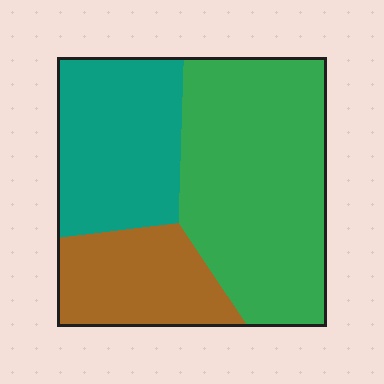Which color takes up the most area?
Green, at roughly 50%.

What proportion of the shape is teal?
Teal takes up about one third (1/3) of the shape.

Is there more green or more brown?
Green.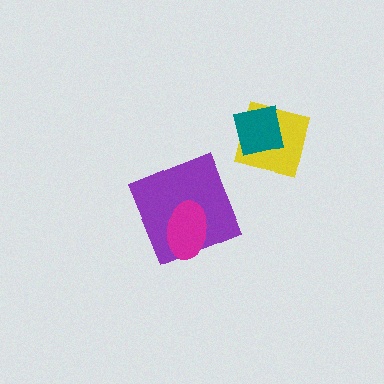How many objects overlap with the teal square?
1 object overlaps with the teal square.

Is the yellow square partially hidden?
Yes, it is partially covered by another shape.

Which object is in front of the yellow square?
The teal square is in front of the yellow square.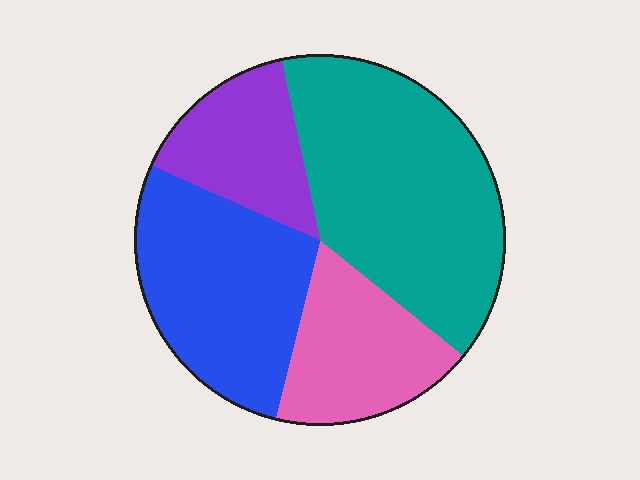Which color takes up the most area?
Teal, at roughly 40%.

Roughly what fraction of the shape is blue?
Blue covers around 30% of the shape.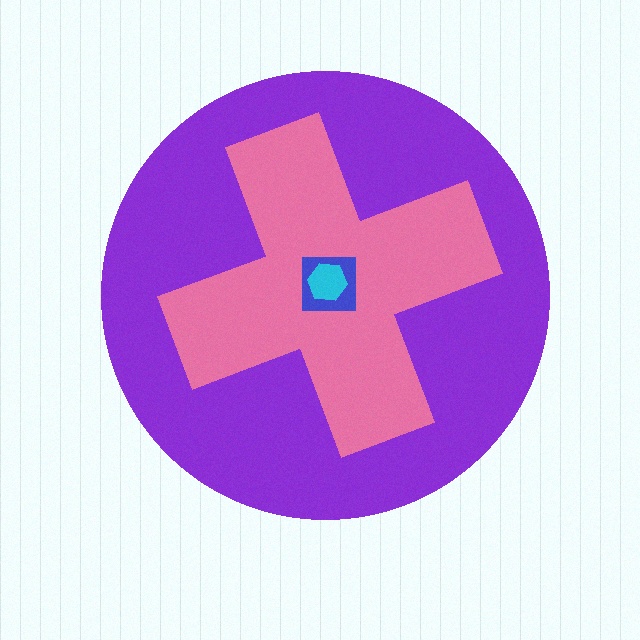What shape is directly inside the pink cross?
The blue square.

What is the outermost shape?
The purple circle.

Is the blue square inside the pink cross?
Yes.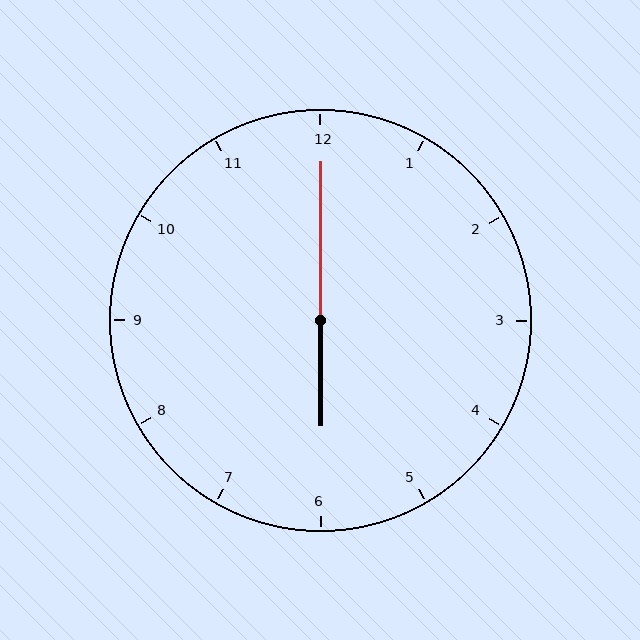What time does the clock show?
6:00.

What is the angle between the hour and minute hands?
Approximately 180 degrees.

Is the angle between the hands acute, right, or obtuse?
It is obtuse.